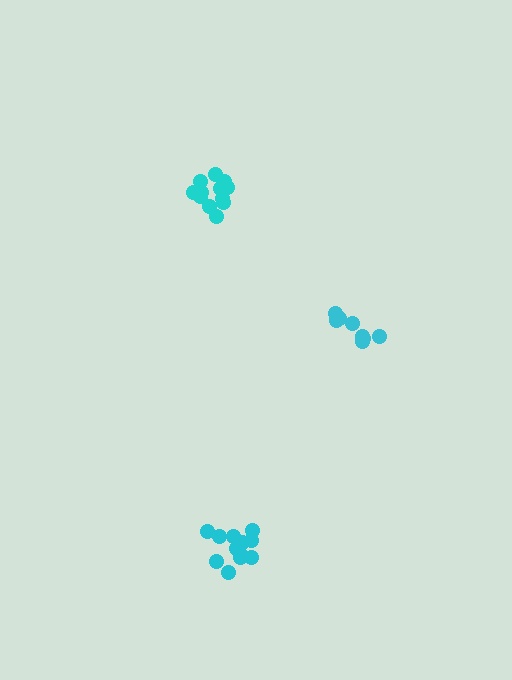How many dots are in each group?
Group 1: 8 dots, Group 2: 12 dots, Group 3: 12 dots (32 total).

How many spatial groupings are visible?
There are 3 spatial groupings.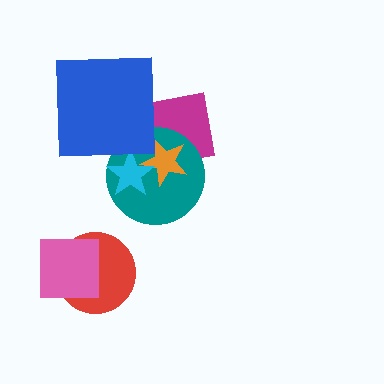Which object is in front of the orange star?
The cyan star is in front of the orange star.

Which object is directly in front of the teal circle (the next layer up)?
The orange star is directly in front of the teal circle.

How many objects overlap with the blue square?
1 object overlaps with the blue square.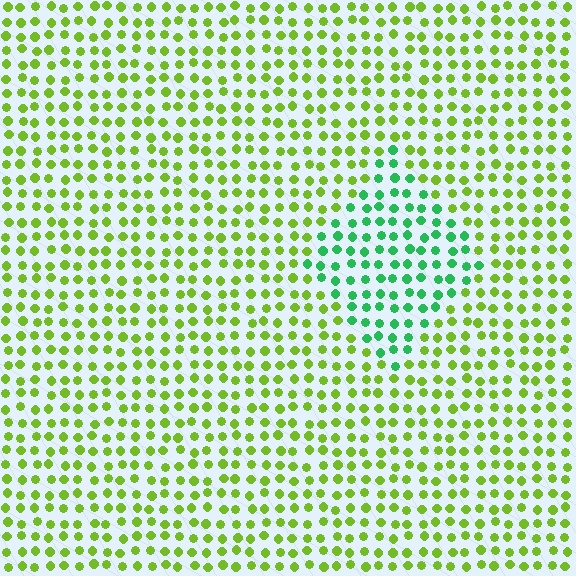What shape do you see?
I see a diamond.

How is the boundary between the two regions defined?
The boundary is defined purely by a slight shift in hue (about 51 degrees). Spacing, size, and orientation are identical on both sides.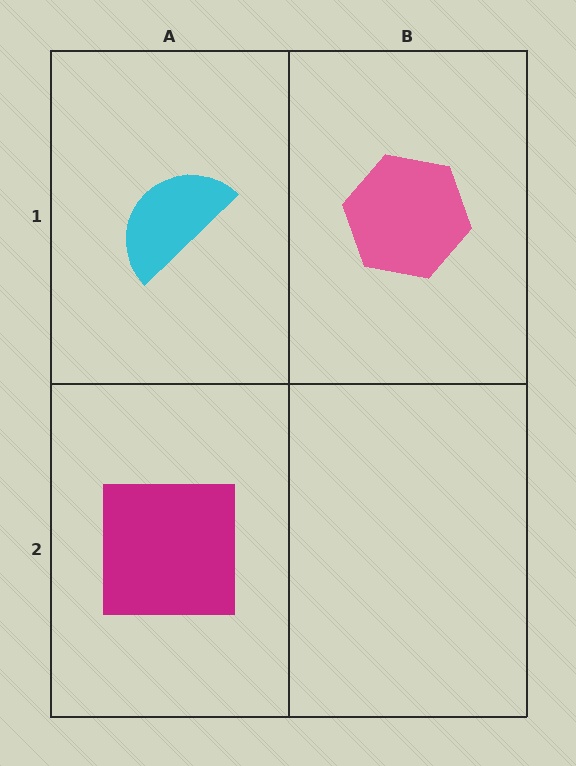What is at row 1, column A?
A cyan semicircle.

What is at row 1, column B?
A pink hexagon.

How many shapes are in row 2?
1 shape.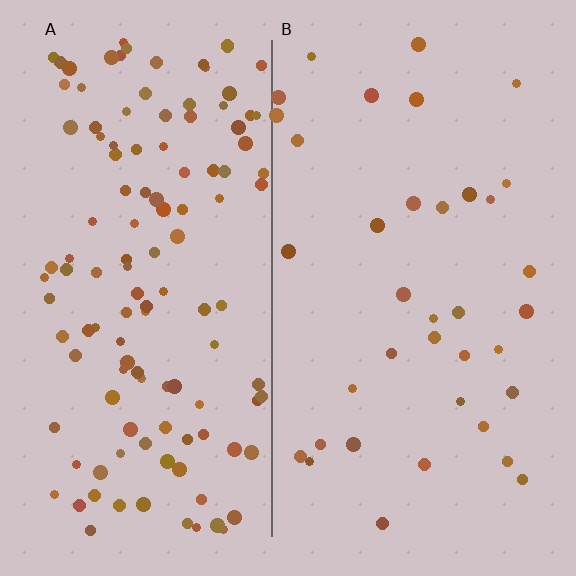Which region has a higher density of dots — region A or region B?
A (the left).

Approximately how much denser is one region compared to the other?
Approximately 3.3× — region A over region B.